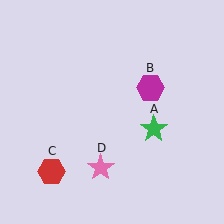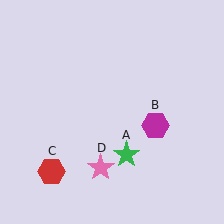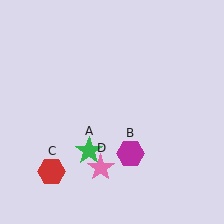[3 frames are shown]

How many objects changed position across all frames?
2 objects changed position: green star (object A), magenta hexagon (object B).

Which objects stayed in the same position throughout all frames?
Red hexagon (object C) and pink star (object D) remained stationary.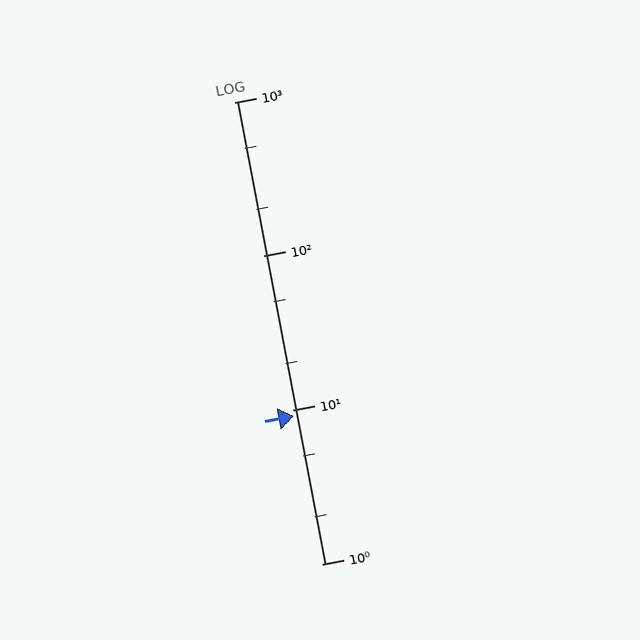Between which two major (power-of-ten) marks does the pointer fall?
The pointer is between 1 and 10.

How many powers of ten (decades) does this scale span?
The scale spans 3 decades, from 1 to 1000.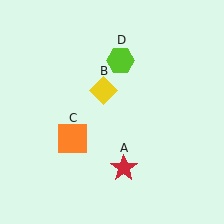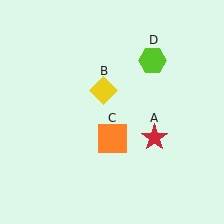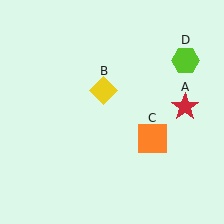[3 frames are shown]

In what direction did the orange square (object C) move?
The orange square (object C) moved right.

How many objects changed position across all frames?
3 objects changed position: red star (object A), orange square (object C), lime hexagon (object D).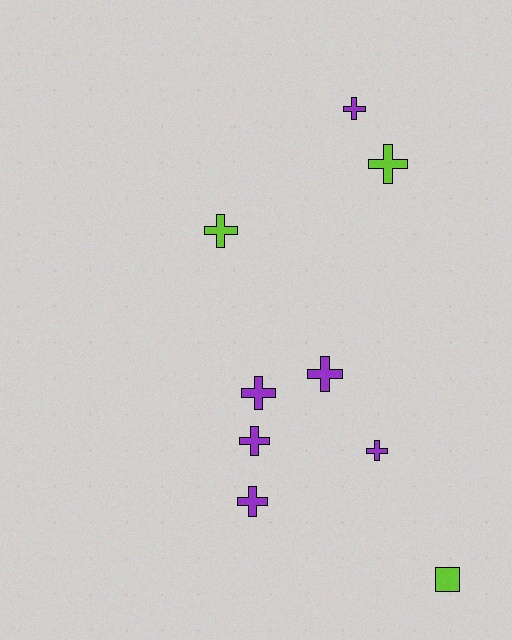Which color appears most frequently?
Purple, with 6 objects.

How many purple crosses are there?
There are 6 purple crosses.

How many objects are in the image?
There are 9 objects.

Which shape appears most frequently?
Cross, with 8 objects.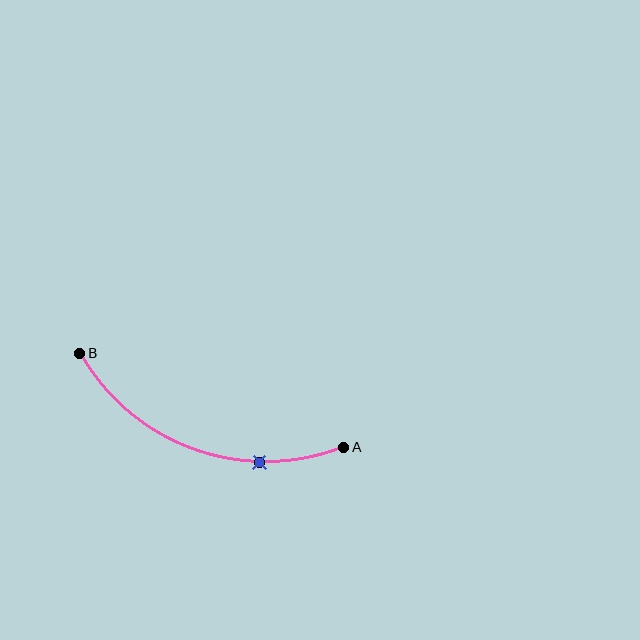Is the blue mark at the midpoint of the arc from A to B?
No. The blue mark lies on the arc but is closer to endpoint A. The arc midpoint would be at the point on the curve equidistant along the arc from both A and B.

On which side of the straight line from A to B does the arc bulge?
The arc bulges below the straight line connecting A and B.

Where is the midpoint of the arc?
The arc midpoint is the point on the curve farthest from the straight line joining A and B. It sits below that line.